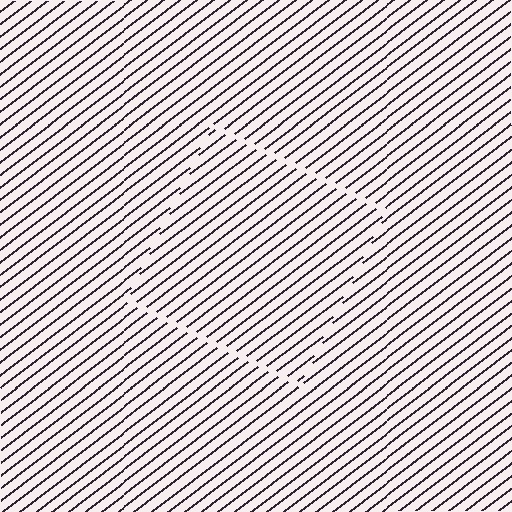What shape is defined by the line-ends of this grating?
An illusory square. The interior of the shape contains the same grating, shifted by half a period — the contour is defined by the phase discontinuity where line-ends from the inner and outer gratings abut.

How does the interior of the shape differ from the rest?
The interior of the shape contains the same grating, shifted by half a period — the contour is defined by the phase discontinuity where line-ends from the inner and outer gratings abut.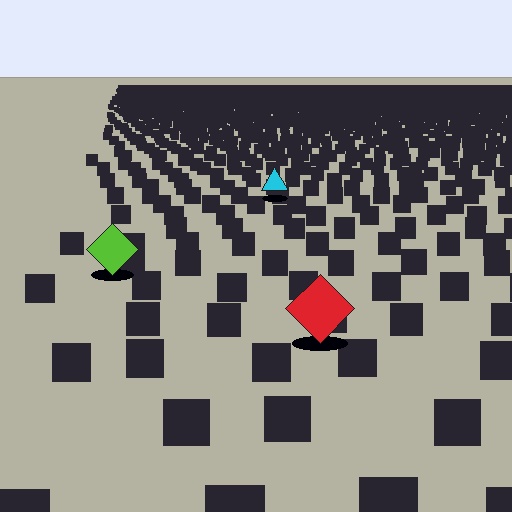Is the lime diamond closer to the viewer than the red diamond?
No. The red diamond is closer — you can tell from the texture gradient: the ground texture is coarser near it.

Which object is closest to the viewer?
The red diamond is closest. The texture marks near it are larger and more spread out.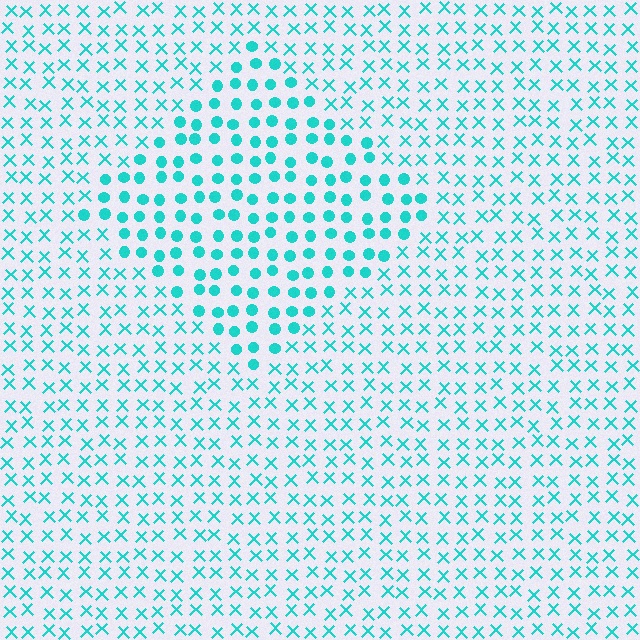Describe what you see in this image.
The image is filled with small cyan elements arranged in a uniform grid. A diamond-shaped region contains circles, while the surrounding area contains X marks. The boundary is defined purely by the change in element shape.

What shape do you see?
I see a diamond.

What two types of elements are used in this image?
The image uses circles inside the diamond region and X marks outside it.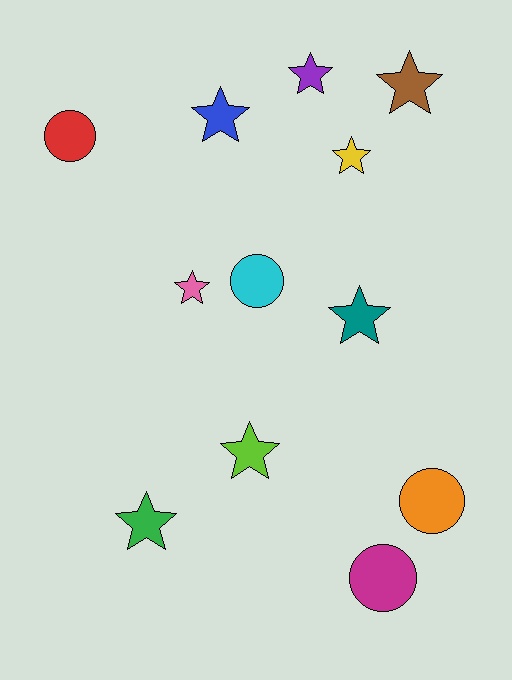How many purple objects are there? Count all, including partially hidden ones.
There is 1 purple object.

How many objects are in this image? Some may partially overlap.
There are 12 objects.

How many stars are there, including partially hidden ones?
There are 8 stars.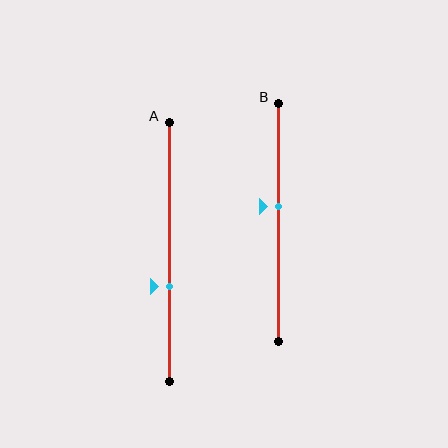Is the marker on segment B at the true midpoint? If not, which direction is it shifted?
No, the marker on segment B is shifted upward by about 7% of the segment length.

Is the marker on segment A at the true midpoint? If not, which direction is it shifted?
No, the marker on segment A is shifted downward by about 13% of the segment length.